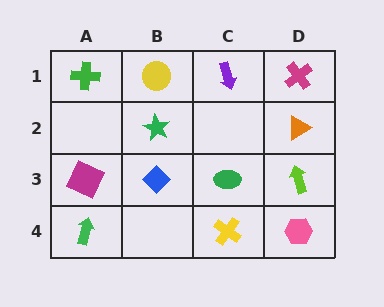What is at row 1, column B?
A yellow circle.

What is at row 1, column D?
A magenta cross.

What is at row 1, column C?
A purple arrow.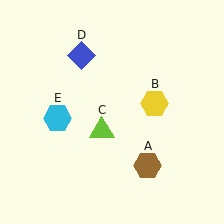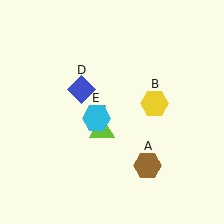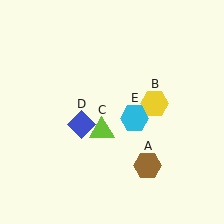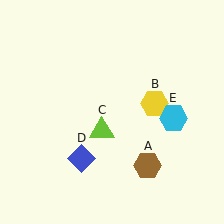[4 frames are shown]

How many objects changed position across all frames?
2 objects changed position: blue diamond (object D), cyan hexagon (object E).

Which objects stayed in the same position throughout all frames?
Brown hexagon (object A) and yellow hexagon (object B) and lime triangle (object C) remained stationary.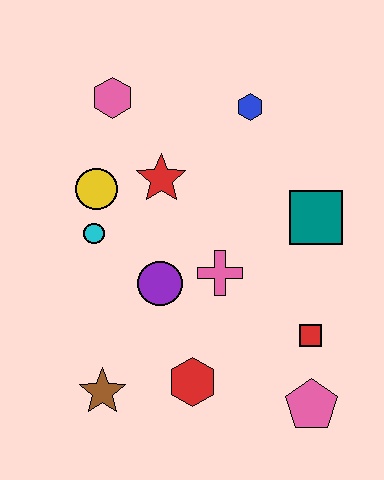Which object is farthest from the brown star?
The blue hexagon is farthest from the brown star.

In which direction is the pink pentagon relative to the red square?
The pink pentagon is below the red square.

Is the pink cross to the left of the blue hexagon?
Yes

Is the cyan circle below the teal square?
Yes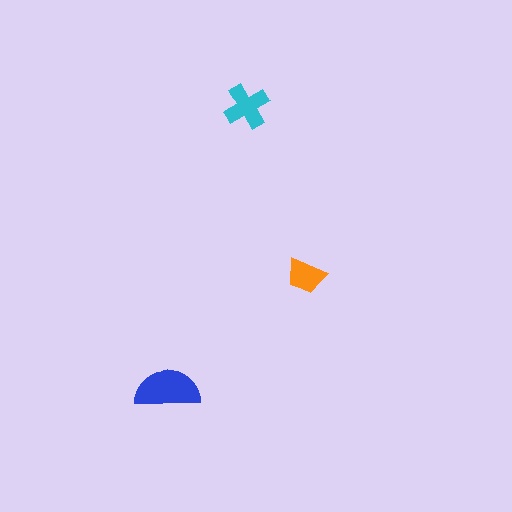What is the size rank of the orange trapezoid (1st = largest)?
3rd.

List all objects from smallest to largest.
The orange trapezoid, the cyan cross, the blue semicircle.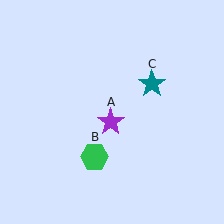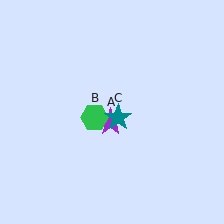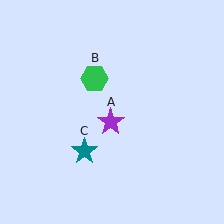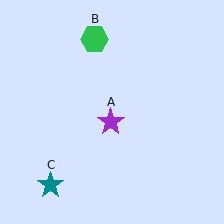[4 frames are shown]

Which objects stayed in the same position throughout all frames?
Purple star (object A) remained stationary.